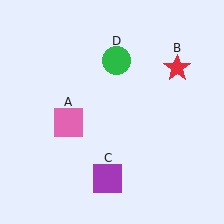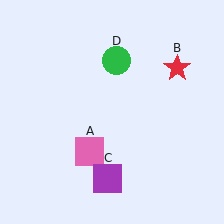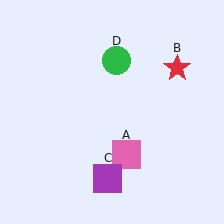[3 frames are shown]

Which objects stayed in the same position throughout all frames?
Red star (object B) and purple square (object C) and green circle (object D) remained stationary.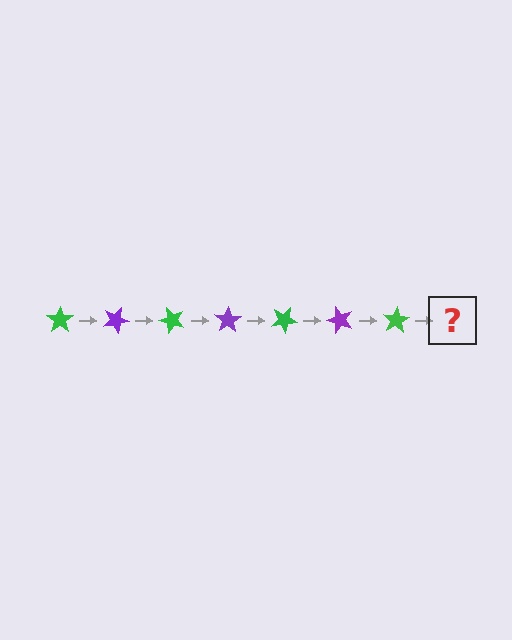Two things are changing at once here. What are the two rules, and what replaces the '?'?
The two rules are that it rotates 25 degrees each step and the color cycles through green and purple. The '?' should be a purple star, rotated 175 degrees from the start.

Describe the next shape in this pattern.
It should be a purple star, rotated 175 degrees from the start.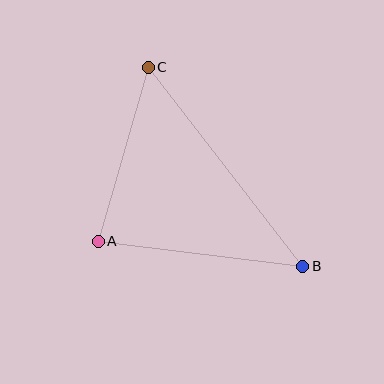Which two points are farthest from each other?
Points B and C are farthest from each other.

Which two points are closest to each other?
Points A and C are closest to each other.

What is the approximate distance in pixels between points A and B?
The distance between A and B is approximately 206 pixels.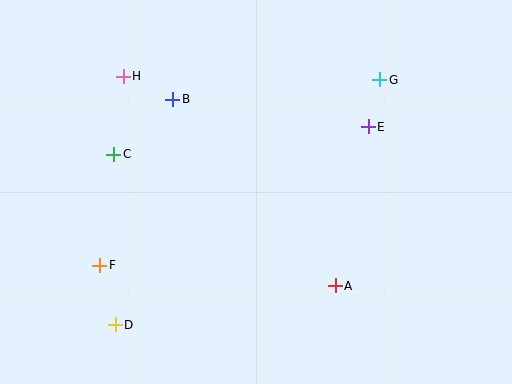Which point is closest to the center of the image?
Point A at (335, 286) is closest to the center.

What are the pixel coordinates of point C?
Point C is at (114, 154).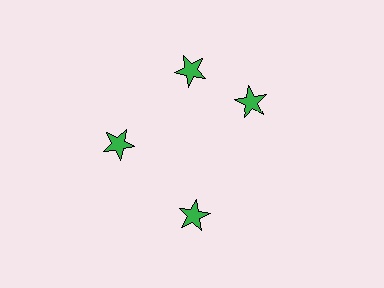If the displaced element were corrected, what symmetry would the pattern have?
It would have 4-fold rotational symmetry — the pattern would map onto itself every 90 degrees.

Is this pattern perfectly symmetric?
No. The 4 green stars are arranged in a ring, but one element near the 3 o'clock position is rotated out of alignment along the ring, breaking the 4-fold rotational symmetry.